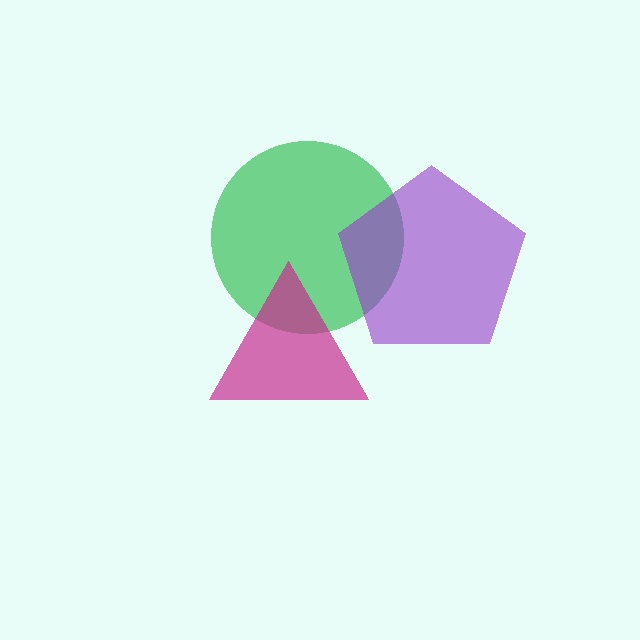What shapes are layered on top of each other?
The layered shapes are: a green circle, a magenta triangle, a purple pentagon.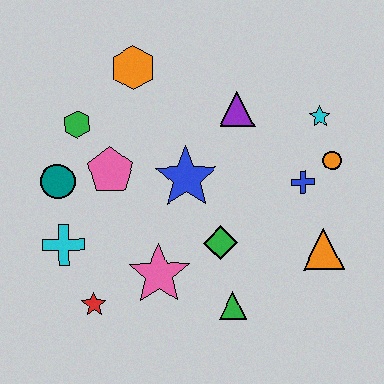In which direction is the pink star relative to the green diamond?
The pink star is to the left of the green diamond.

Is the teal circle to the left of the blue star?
Yes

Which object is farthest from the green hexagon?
The orange triangle is farthest from the green hexagon.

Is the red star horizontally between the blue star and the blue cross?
No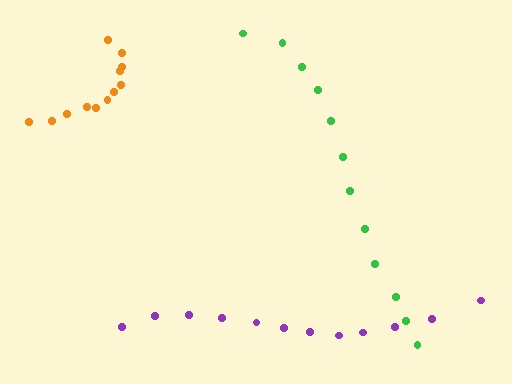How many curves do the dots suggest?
There are 3 distinct paths.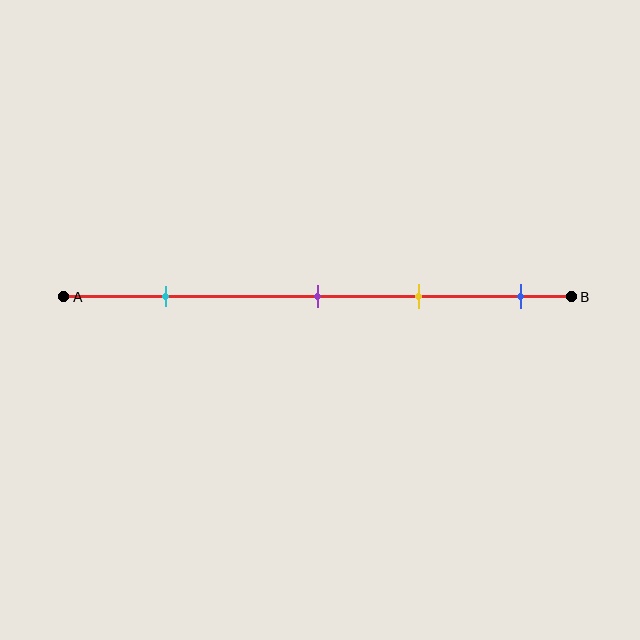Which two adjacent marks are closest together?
The purple and yellow marks are the closest adjacent pair.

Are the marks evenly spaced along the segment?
No, the marks are not evenly spaced.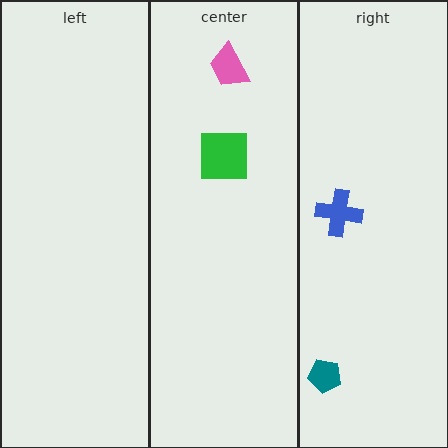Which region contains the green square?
The center region.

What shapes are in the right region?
The blue cross, the teal pentagon.